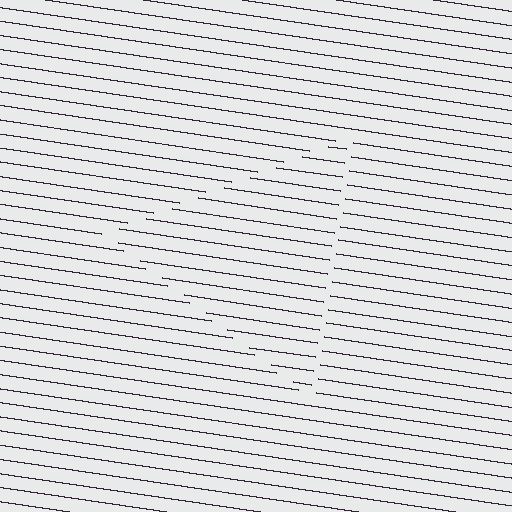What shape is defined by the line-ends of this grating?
An illusory triangle. The interior of the shape contains the same grating, shifted by half a period — the contour is defined by the phase discontinuity where line-ends from the inner and outer gratings abut.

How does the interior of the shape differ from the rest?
The interior of the shape contains the same grating, shifted by half a period — the contour is defined by the phase discontinuity where line-ends from the inner and outer gratings abut.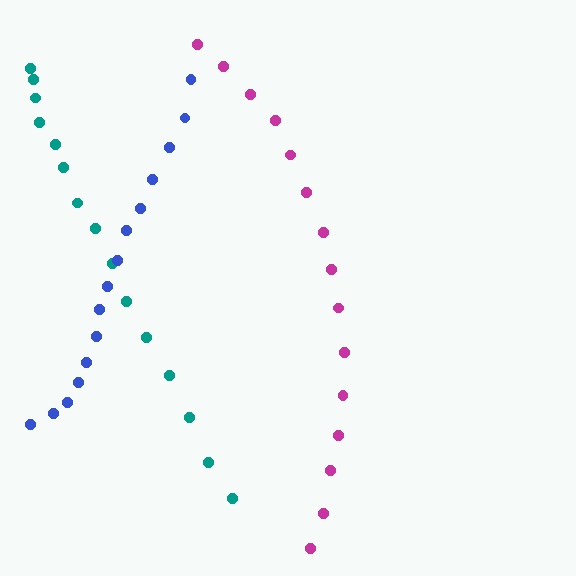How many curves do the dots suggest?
There are 3 distinct paths.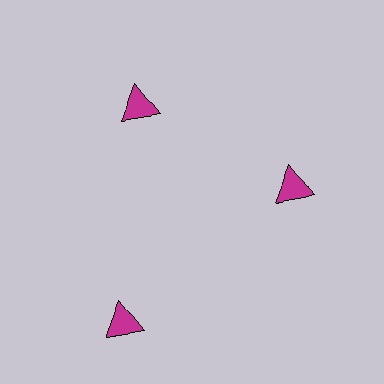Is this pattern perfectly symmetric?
No. The 3 magenta triangles are arranged in a ring, but one element near the 7 o'clock position is pushed outward from the center, breaking the 3-fold rotational symmetry.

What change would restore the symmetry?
The symmetry would be restored by moving it inward, back onto the ring so that all 3 triangles sit at equal angles and equal distance from the center.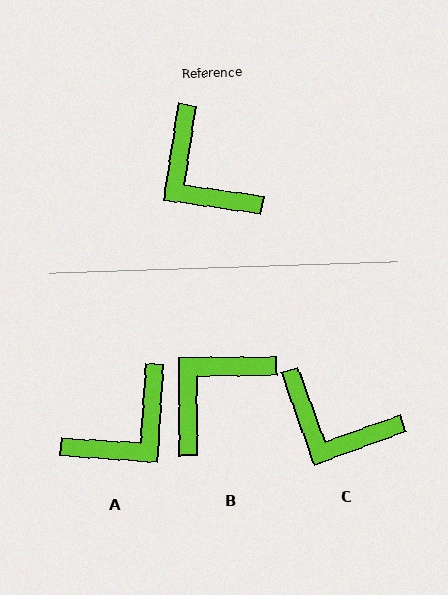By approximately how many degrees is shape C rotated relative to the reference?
Approximately 28 degrees counter-clockwise.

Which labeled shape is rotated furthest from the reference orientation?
A, about 95 degrees away.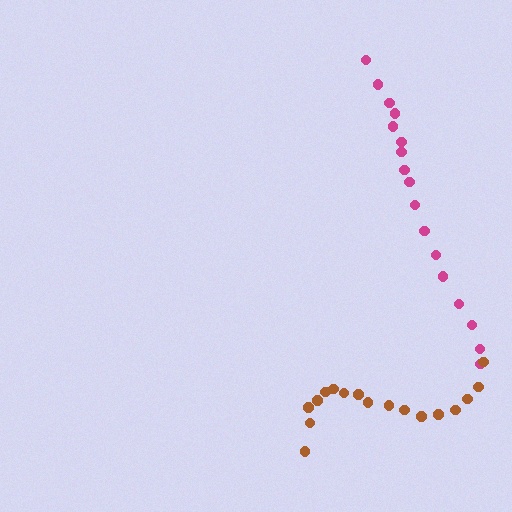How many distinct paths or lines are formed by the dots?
There are 2 distinct paths.